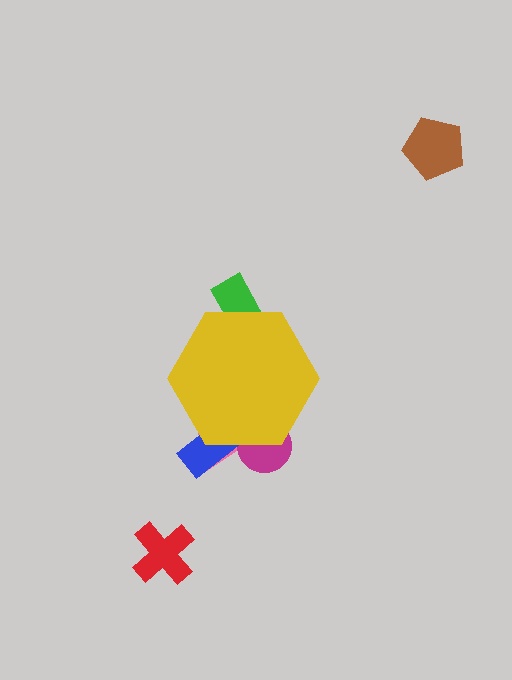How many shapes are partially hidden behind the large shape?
4 shapes are partially hidden.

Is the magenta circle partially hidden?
Yes, the magenta circle is partially hidden behind the yellow hexagon.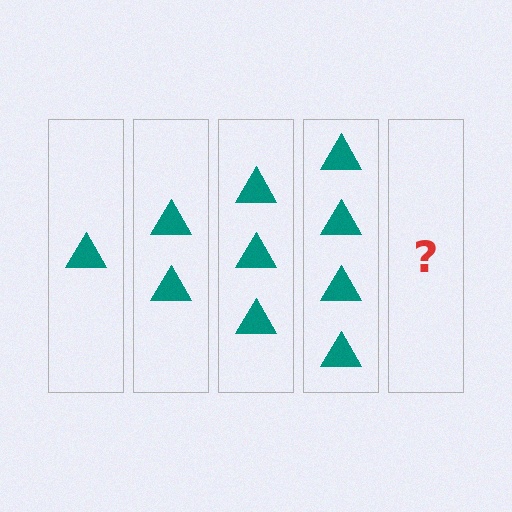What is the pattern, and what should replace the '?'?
The pattern is that each step adds one more triangle. The '?' should be 5 triangles.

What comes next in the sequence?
The next element should be 5 triangles.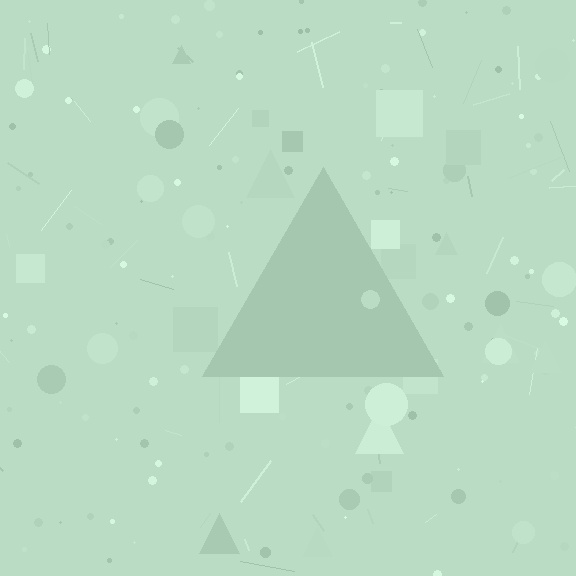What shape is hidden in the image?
A triangle is hidden in the image.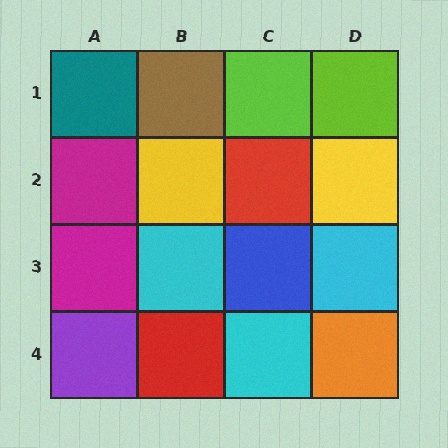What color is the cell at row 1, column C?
Lime.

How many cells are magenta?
2 cells are magenta.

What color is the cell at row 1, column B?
Brown.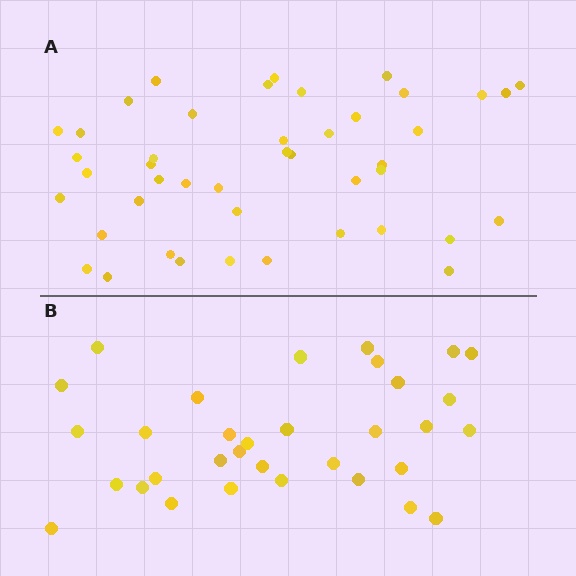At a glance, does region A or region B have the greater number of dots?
Region A (the top region) has more dots.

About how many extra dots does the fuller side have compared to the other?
Region A has roughly 12 or so more dots than region B.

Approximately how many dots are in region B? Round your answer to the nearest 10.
About 30 dots. (The exact count is 33, which rounds to 30.)